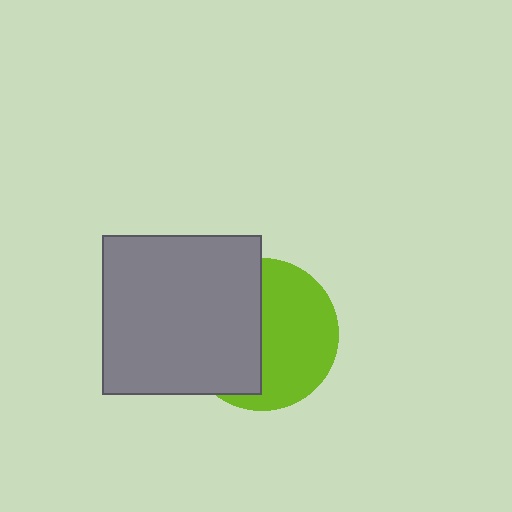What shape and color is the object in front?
The object in front is a gray square.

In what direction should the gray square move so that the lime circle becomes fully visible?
The gray square should move left. That is the shortest direction to clear the overlap and leave the lime circle fully visible.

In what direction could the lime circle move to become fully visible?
The lime circle could move right. That would shift it out from behind the gray square entirely.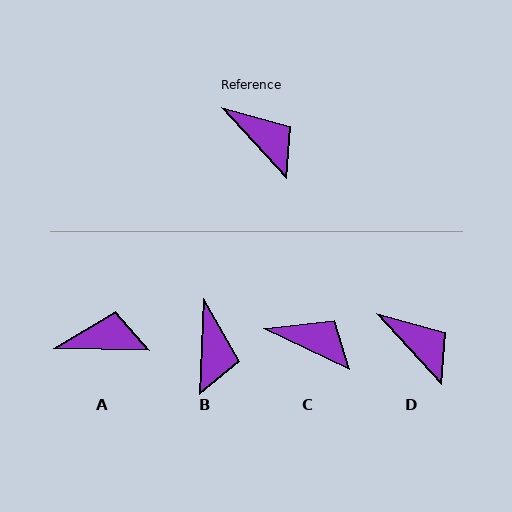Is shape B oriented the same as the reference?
No, it is off by about 45 degrees.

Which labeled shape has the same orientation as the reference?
D.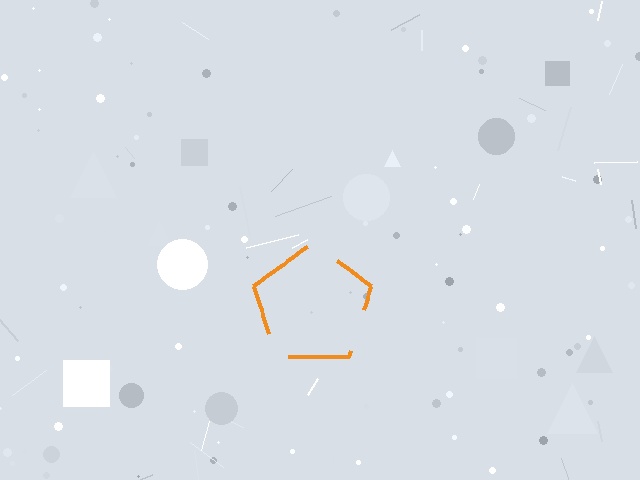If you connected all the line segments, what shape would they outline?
They would outline a pentagon.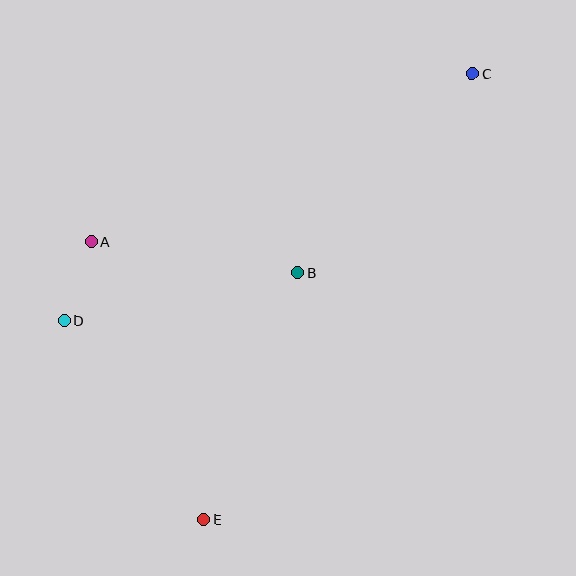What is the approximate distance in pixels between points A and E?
The distance between A and E is approximately 300 pixels.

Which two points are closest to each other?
Points A and D are closest to each other.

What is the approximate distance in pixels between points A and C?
The distance between A and C is approximately 416 pixels.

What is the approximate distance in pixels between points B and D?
The distance between B and D is approximately 239 pixels.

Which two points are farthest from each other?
Points C and E are farthest from each other.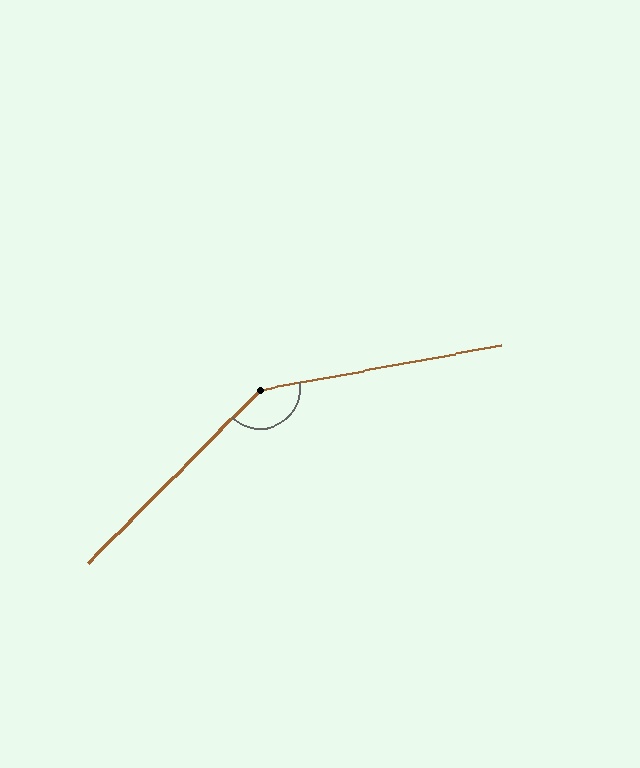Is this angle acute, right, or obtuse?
It is obtuse.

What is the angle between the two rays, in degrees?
Approximately 145 degrees.